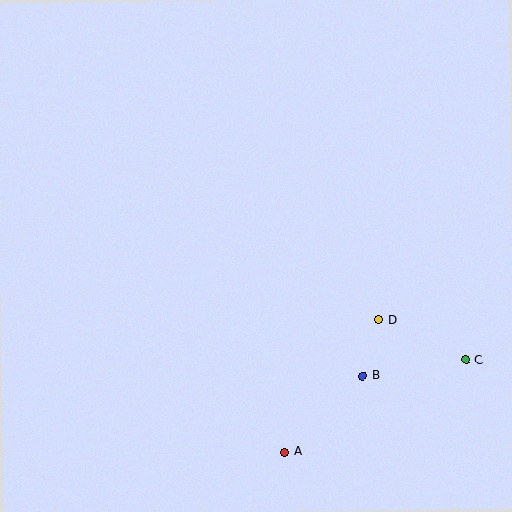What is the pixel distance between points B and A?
The distance between B and A is 109 pixels.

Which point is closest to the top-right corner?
Point D is closest to the top-right corner.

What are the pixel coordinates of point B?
Point B is at (363, 376).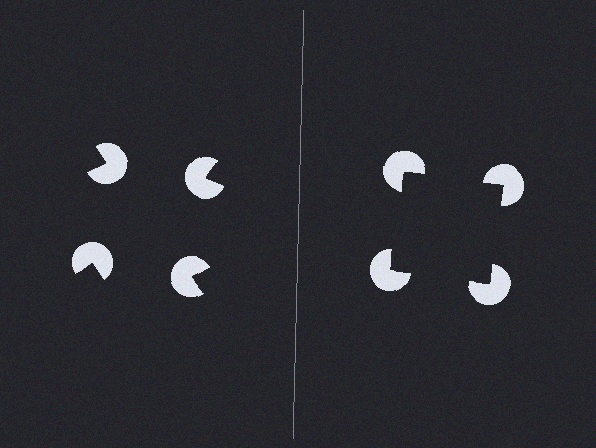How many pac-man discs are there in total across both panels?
8 — 4 on each side.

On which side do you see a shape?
An illusory square appears on the right side. On the left side the wedge cuts are rotated, so no coherent shape forms.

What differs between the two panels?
The pac-man discs are positioned identically on both sides; only the wedge orientations differ. On the right they align to a square; on the left they are misaligned.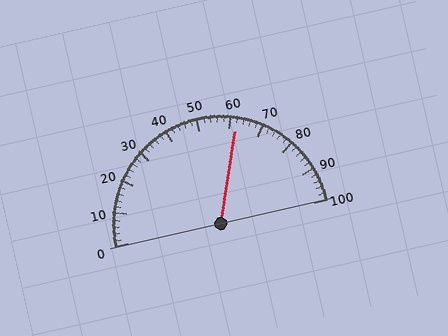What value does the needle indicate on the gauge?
The needle indicates approximately 62.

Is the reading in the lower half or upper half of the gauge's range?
The reading is in the upper half of the range (0 to 100).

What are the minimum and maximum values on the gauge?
The gauge ranges from 0 to 100.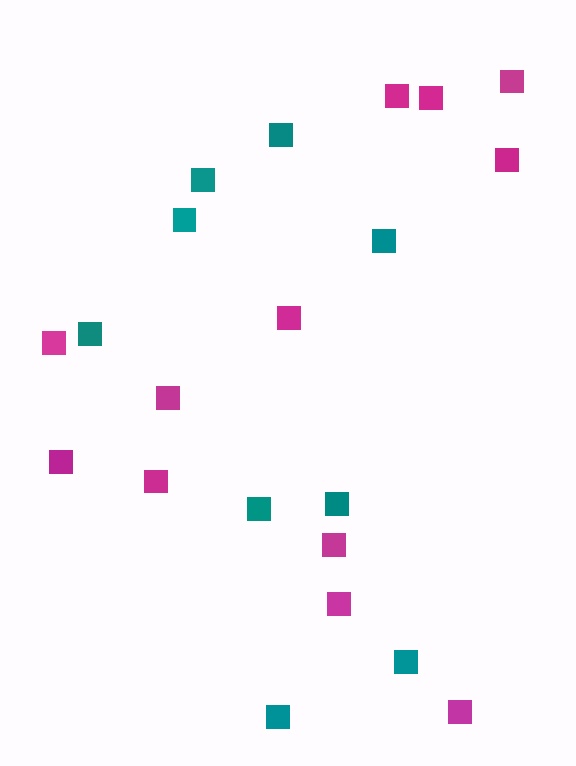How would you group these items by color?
There are 2 groups: one group of teal squares (9) and one group of magenta squares (12).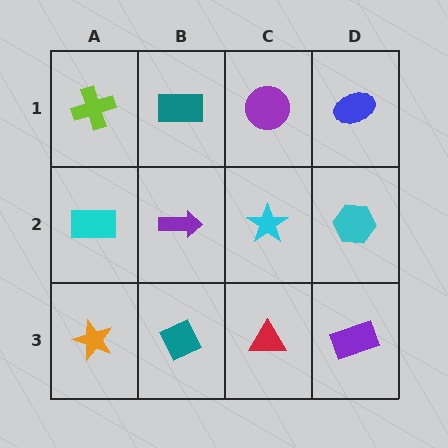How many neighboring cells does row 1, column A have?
2.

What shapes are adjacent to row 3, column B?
A purple arrow (row 2, column B), an orange star (row 3, column A), a red triangle (row 3, column C).